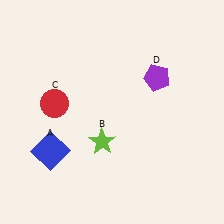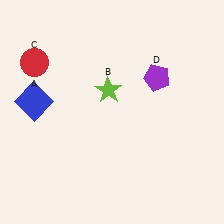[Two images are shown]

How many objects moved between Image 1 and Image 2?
3 objects moved between the two images.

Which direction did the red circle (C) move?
The red circle (C) moved up.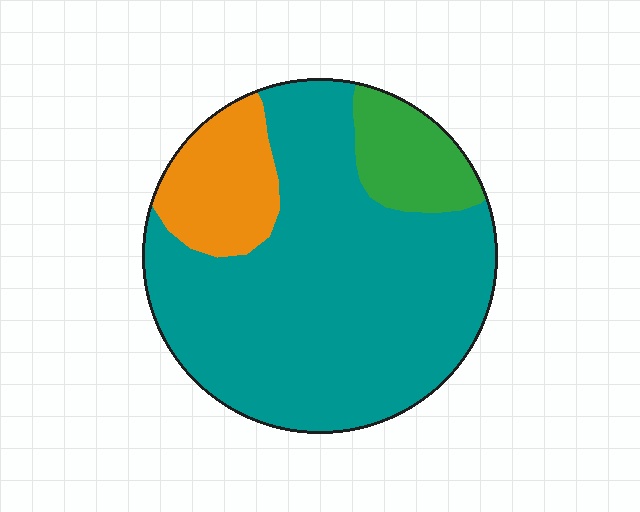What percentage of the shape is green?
Green covers about 10% of the shape.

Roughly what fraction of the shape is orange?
Orange takes up less than a sixth of the shape.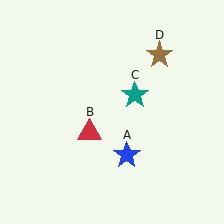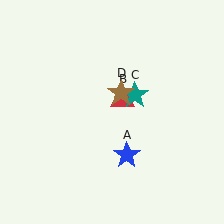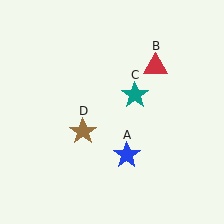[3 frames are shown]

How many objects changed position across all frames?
2 objects changed position: red triangle (object B), brown star (object D).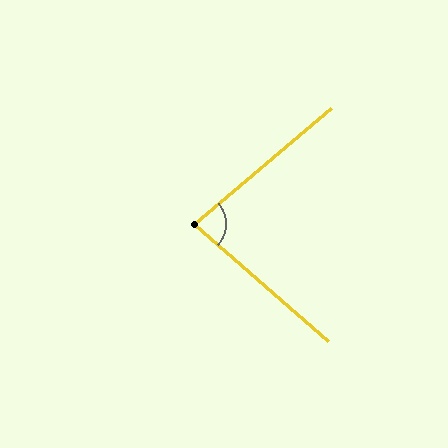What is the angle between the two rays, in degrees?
Approximately 81 degrees.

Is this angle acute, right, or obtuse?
It is acute.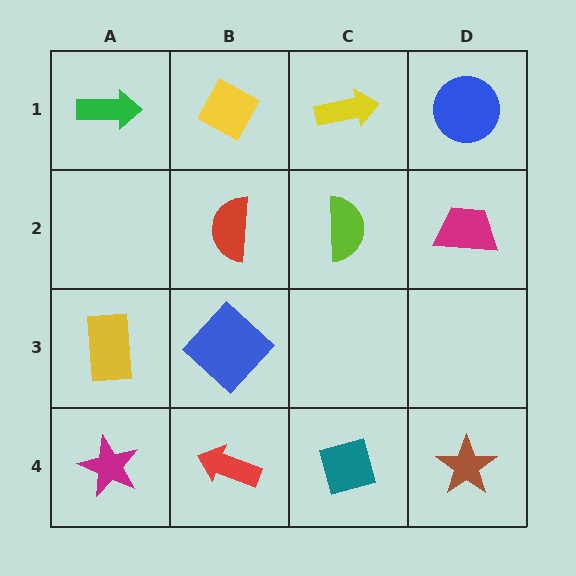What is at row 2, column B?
A red semicircle.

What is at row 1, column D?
A blue circle.